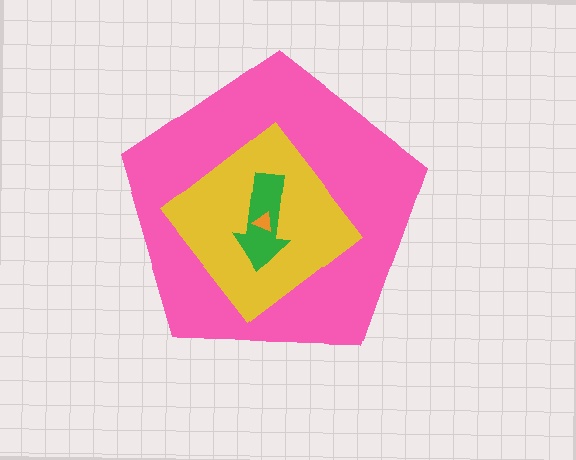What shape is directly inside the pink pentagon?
The yellow diamond.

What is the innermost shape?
The orange triangle.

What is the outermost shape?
The pink pentagon.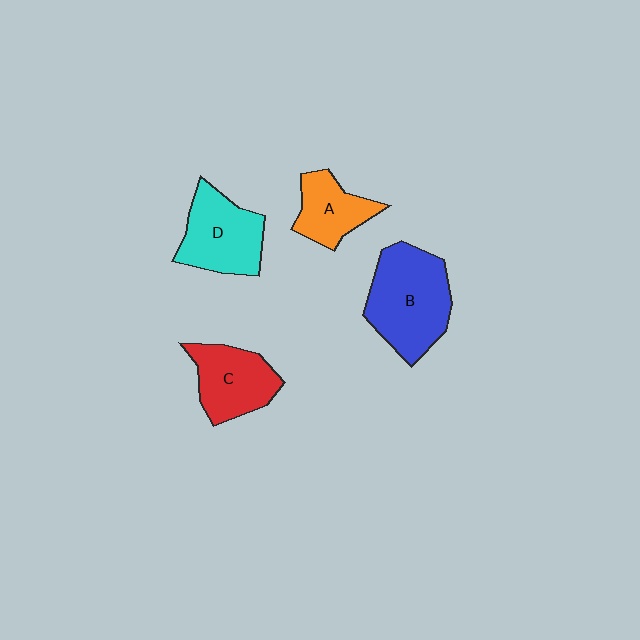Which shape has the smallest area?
Shape A (orange).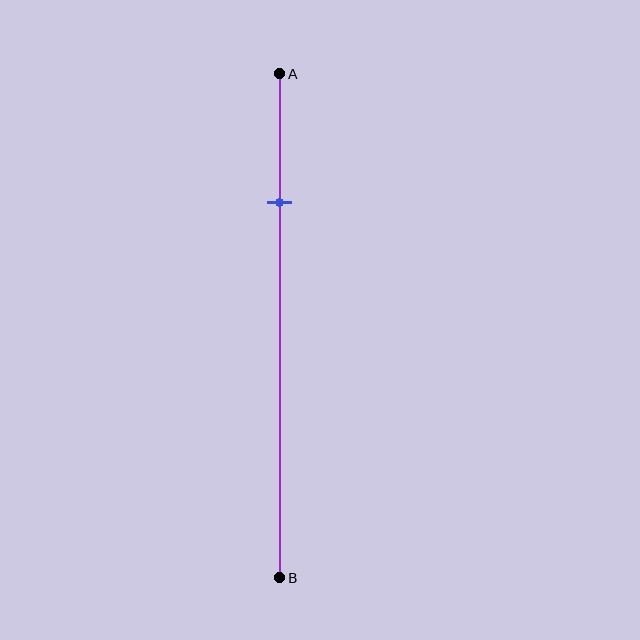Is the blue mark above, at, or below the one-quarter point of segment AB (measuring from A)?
The blue mark is approximately at the one-quarter point of segment AB.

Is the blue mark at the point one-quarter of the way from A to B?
Yes, the mark is approximately at the one-quarter point.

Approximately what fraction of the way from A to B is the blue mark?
The blue mark is approximately 25% of the way from A to B.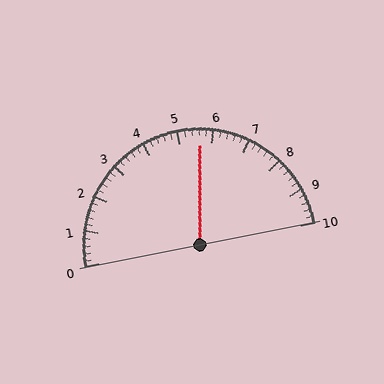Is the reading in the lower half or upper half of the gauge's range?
The reading is in the upper half of the range (0 to 10).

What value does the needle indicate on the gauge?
The needle indicates approximately 5.6.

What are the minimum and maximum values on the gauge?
The gauge ranges from 0 to 10.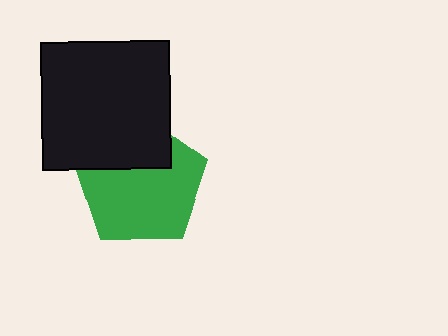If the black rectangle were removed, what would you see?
You would see the complete green pentagon.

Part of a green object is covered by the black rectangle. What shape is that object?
It is a pentagon.